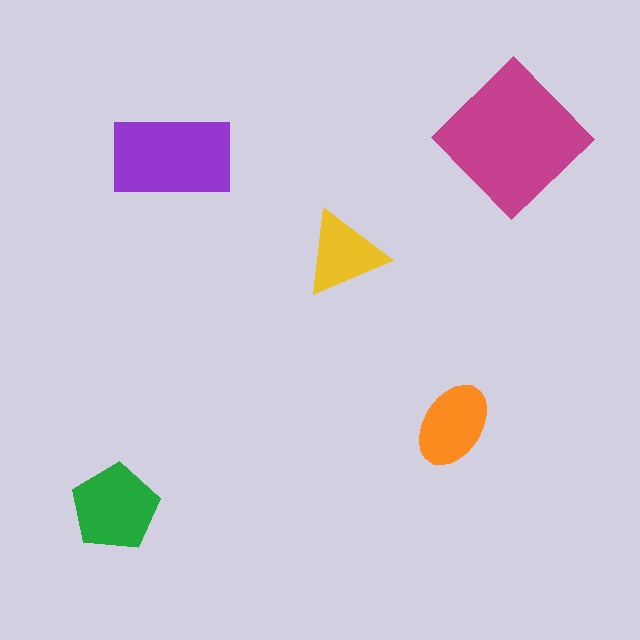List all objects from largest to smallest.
The magenta diamond, the purple rectangle, the green pentagon, the orange ellipse, the yellow triangle.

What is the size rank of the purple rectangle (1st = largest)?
2nd.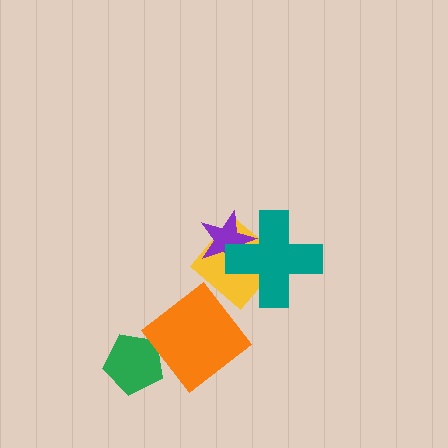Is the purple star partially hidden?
Yes, it is partially covered by another shape.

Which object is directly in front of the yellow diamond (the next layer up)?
The purple star is directly in front of the yellow diamond.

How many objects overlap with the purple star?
2 objects overlap with the purple star.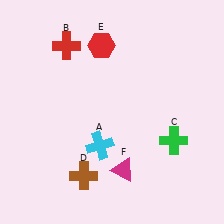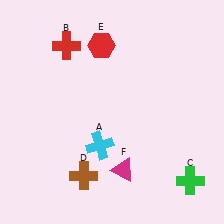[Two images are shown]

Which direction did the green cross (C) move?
The green cross (C) moved down.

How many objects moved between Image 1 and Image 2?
1 object moved between the two images.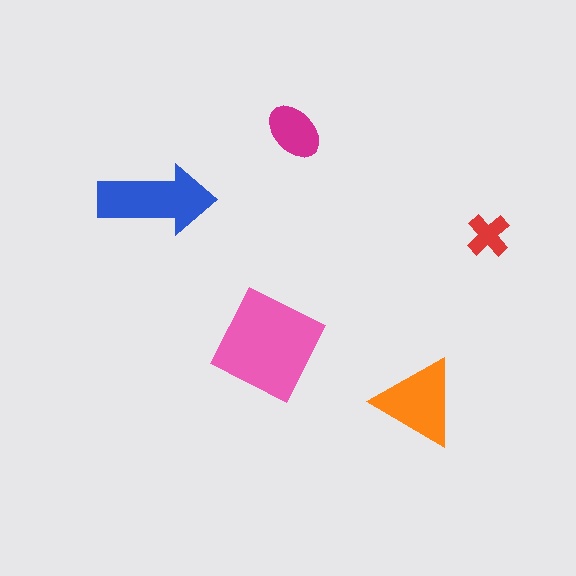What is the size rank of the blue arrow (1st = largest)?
2nd.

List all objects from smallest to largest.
The red cross, the magenta ellipse, the orange triangle, the blue arrow, the pink diamond.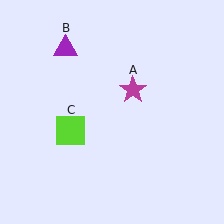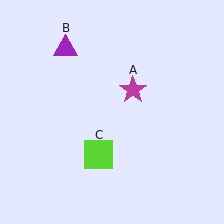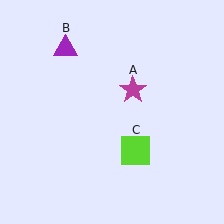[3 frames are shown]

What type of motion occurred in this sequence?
The lime square (object C) rotated counterclockwise around the center of the scene.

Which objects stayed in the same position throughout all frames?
Magenta star (object A) and purple triangle (object B) remained stationary.